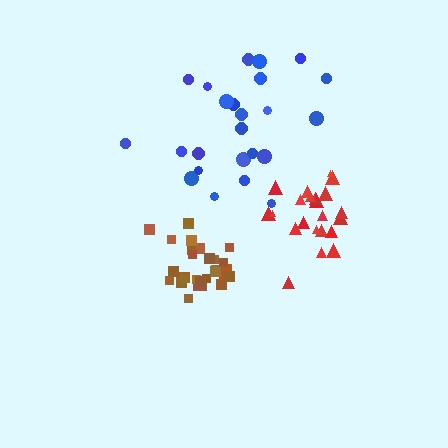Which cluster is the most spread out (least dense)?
Blue.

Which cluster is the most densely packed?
Brown.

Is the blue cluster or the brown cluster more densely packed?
Brown.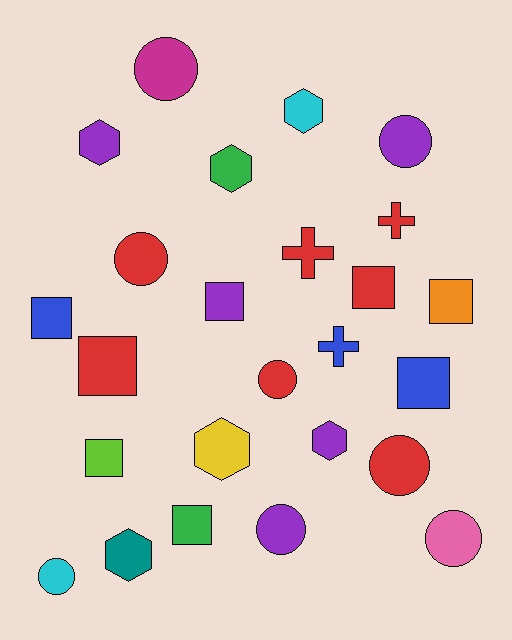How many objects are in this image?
There are 25 objects.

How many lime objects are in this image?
There is 1 lime object.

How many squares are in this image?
There are 8 squares.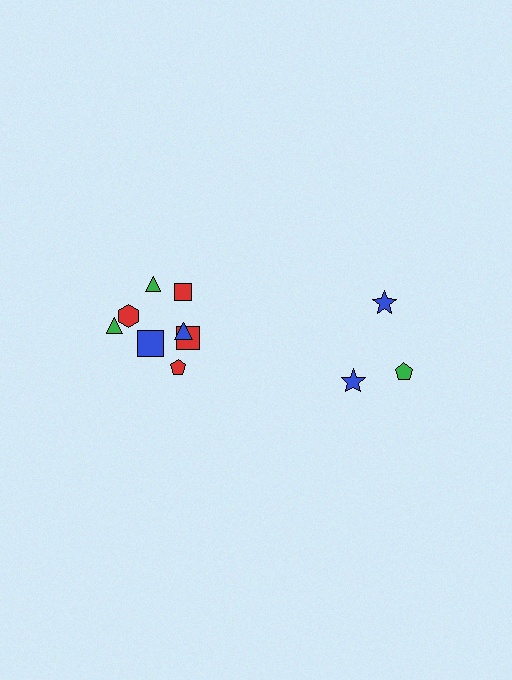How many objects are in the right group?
There are 3 objects.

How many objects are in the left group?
There are 8 objects.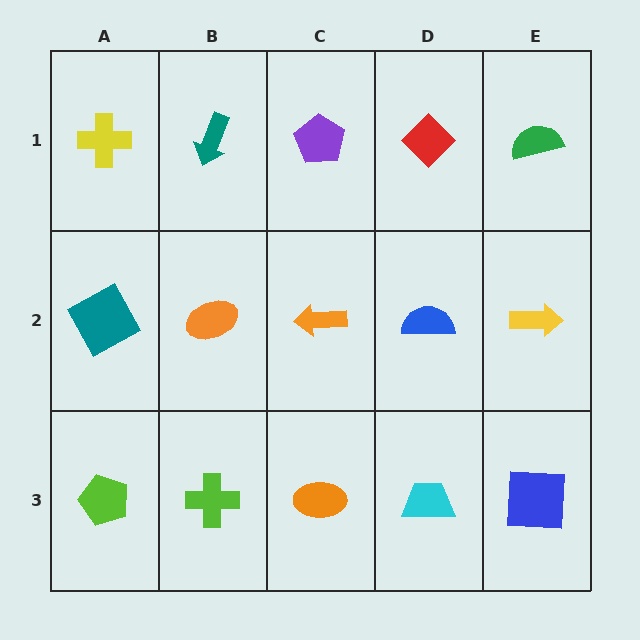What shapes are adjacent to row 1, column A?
A teal square (row 2, column A), a teal arrow (row 1, column B).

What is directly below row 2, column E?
A blue square.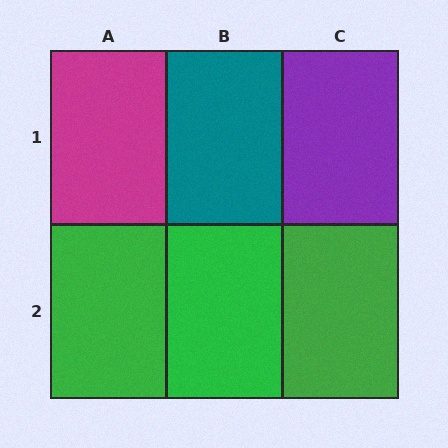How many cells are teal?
1 cell is teal.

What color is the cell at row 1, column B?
Teal.